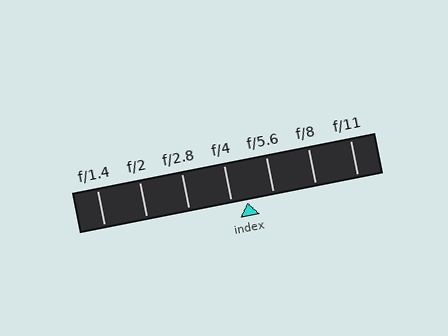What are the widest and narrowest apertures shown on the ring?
The widest aperture shown is f/1.4 and the narrowest is f/11.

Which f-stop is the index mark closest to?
The index mark is closest to f/4.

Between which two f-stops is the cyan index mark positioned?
The index mark is between f/4 and f/5.6.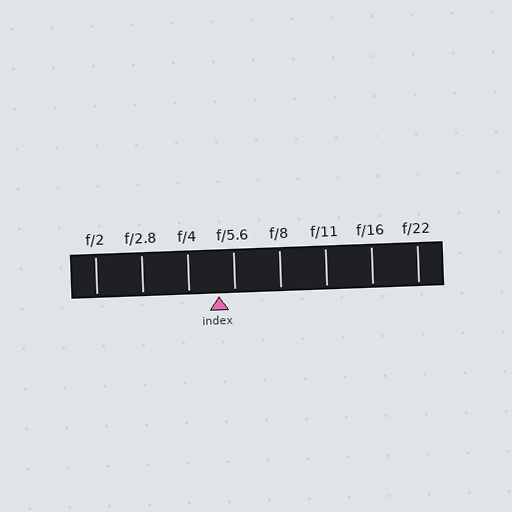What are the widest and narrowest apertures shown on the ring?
The widest aperture shown is f/2 and the narrowest is f/22.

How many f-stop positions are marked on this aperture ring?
There are 8 f-stop positions marked.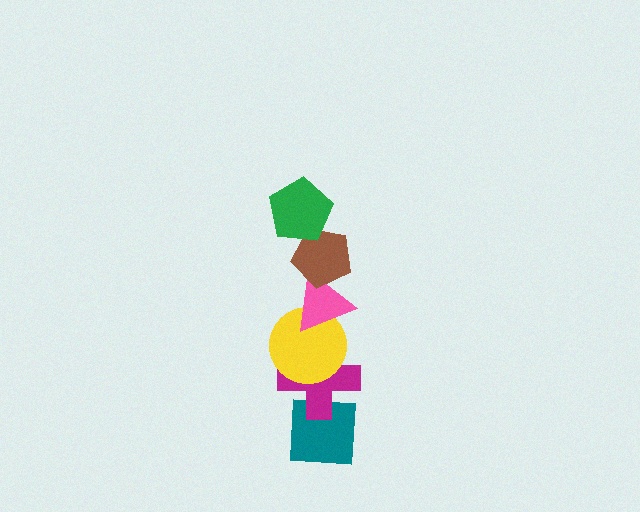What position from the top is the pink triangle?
The pink triangle is 3rd from the top.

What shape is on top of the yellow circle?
The pink triangle is on top of the yellow circle.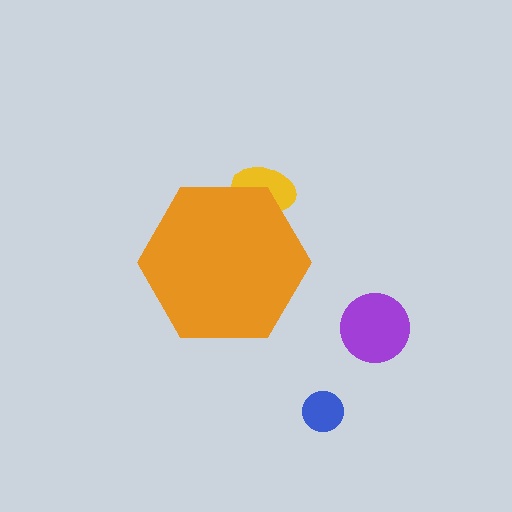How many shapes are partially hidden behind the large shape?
1 shape is partially hidden.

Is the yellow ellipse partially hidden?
Yes, the yellow ellipse is partially hidden behind the orange hexagon.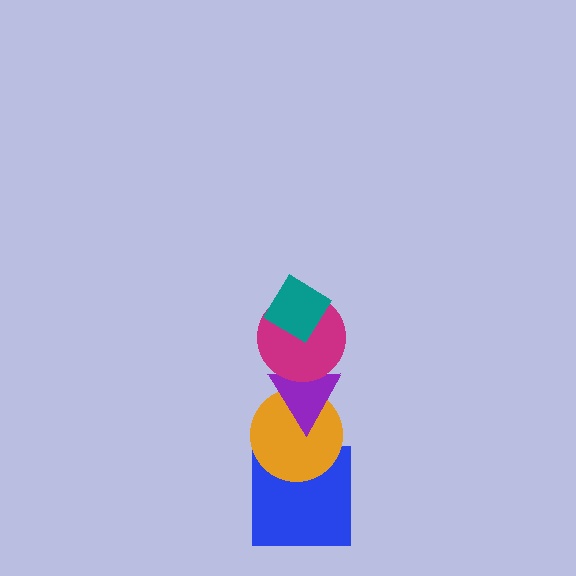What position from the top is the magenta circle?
The magenta circle is 2nd from the top.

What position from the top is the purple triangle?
The purple triangle is 3rd from the top.